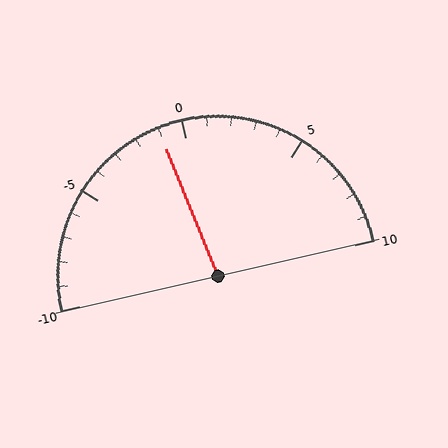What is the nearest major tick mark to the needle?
The nearest major tick mark is 0.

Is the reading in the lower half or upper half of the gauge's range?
The reading is in the lower half of the range (-10 to 10).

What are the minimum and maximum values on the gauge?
The gauge ranges from -10 to 10.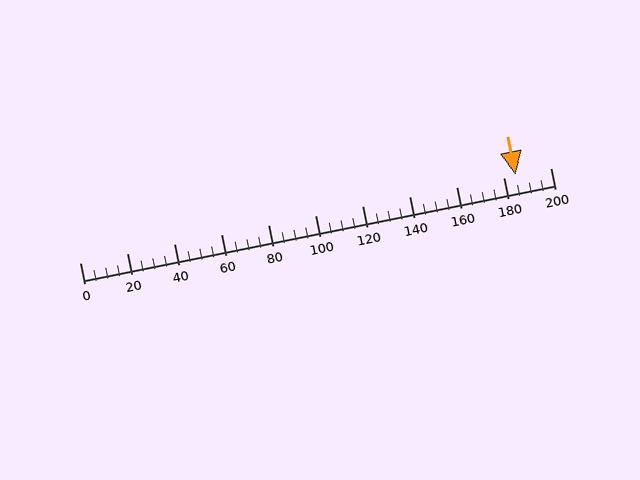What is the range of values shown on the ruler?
The ruler shows values from 0 to 200.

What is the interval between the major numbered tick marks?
The major tick marks are spaced 20 units apart.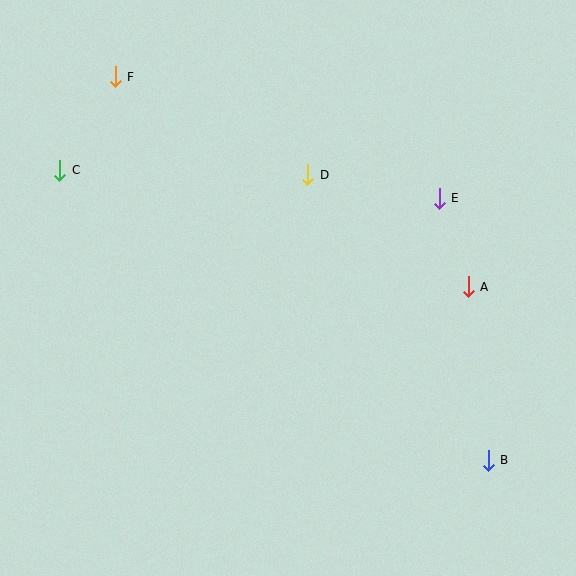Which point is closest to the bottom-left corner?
Point C is closest to the bottom-left corner.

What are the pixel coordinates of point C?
Point C is at (60, 170).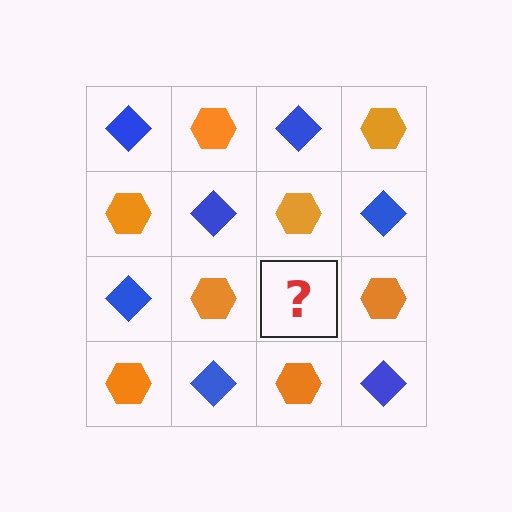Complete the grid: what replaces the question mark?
The question mark should be replaced with a blue diamond.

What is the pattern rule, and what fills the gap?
The rule is that it alternates blue diamond and orange hexagon in a checkerboard pattern. The gap should be filled with a blue diamond.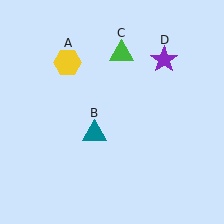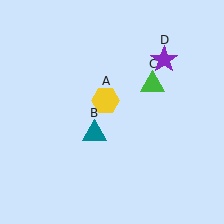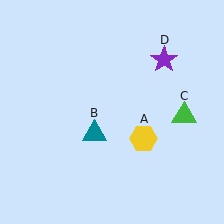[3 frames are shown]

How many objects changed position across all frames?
2 objects changed position: yellow hexagon (object A), green triangle (object C).